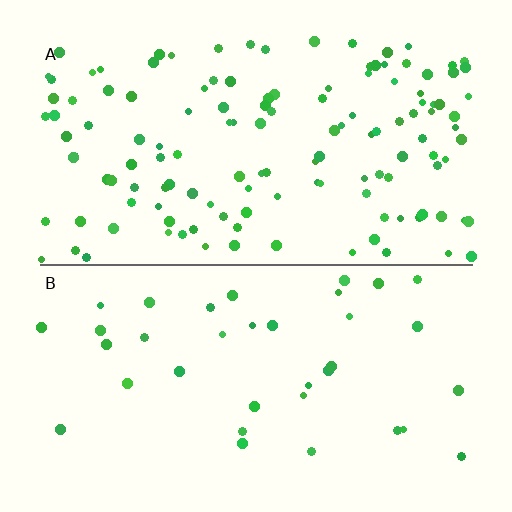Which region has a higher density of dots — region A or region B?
A (the top).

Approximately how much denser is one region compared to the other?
Approximately 3.6× — region A over region B.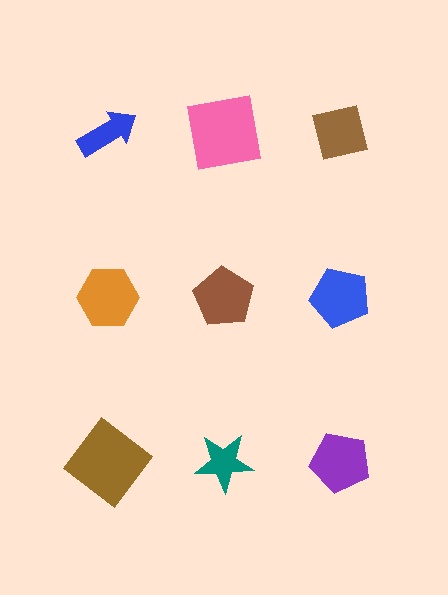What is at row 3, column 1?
A brown diamond.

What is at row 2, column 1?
An orange hexagon.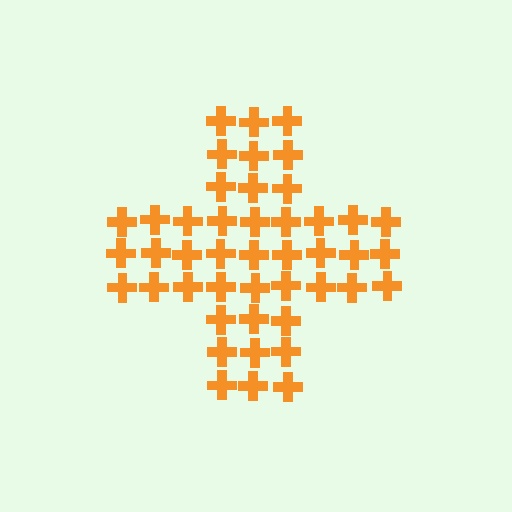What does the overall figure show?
The overall figure shows a cross.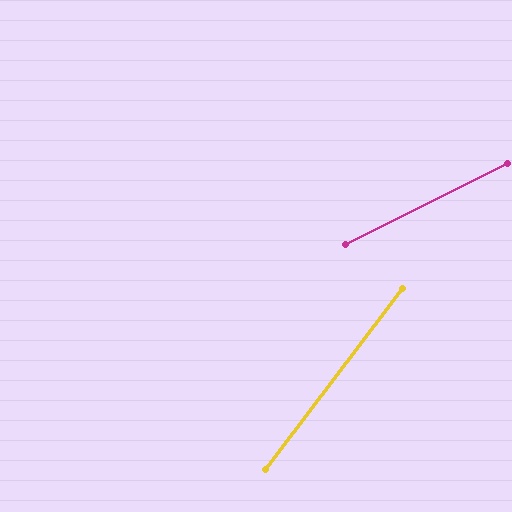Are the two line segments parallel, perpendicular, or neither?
Neither parallel nor perpendicular — they differ by about 27°.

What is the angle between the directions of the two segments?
Approximately 27 degrees.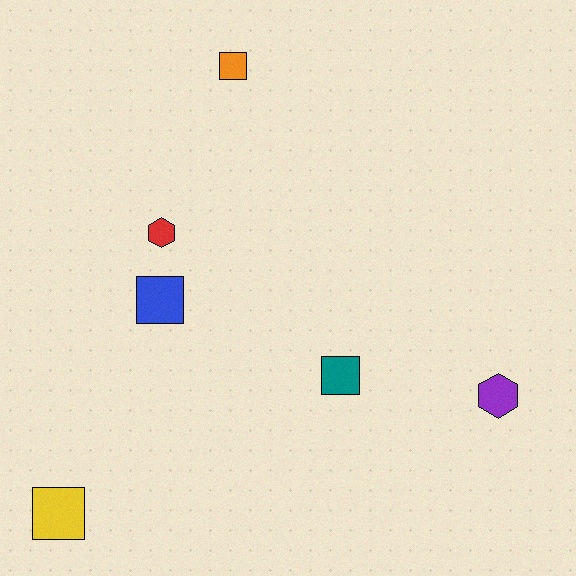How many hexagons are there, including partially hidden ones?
There are 2 hexagons.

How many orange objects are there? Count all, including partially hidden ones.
There is 1 orange object.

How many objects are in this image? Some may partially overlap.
There are 6 objects.